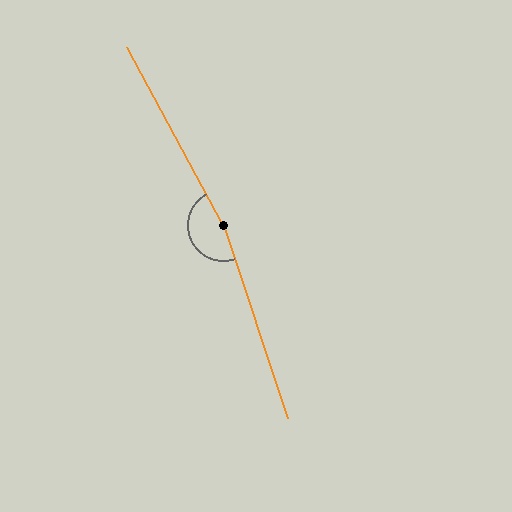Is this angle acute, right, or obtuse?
It is obtuse.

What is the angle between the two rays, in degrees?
Approximately 170 degrees.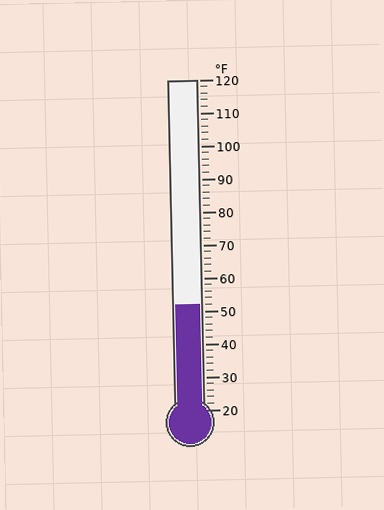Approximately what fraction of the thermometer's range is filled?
The thermometer is filled to approximately 30% of its range.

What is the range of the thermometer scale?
The thermometer scale ranges from 20°F to 120°F.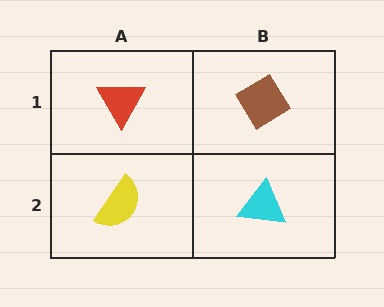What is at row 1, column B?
A brown diamond.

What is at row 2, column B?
A cyan triangle.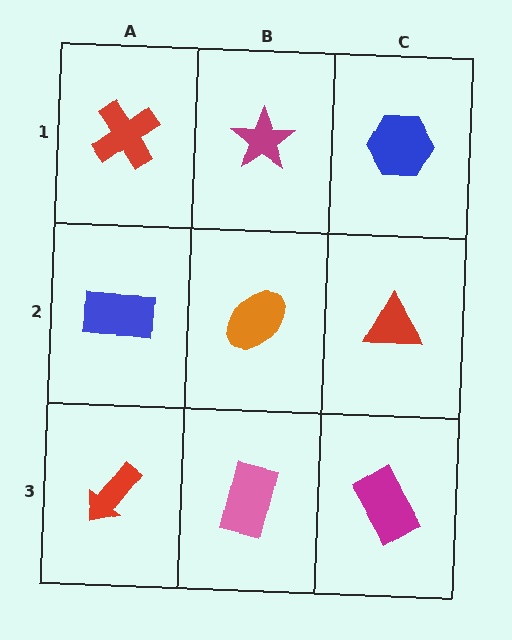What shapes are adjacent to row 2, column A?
A red cross (row 1, column A), a red arrow (row 3, column A), an orange ellipse (row 2, column B).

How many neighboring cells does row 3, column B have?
3.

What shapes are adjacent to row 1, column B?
An orange ellipse (row 2, column B), a red cross (row 1, column A), a blue hexagon (row 1, column C).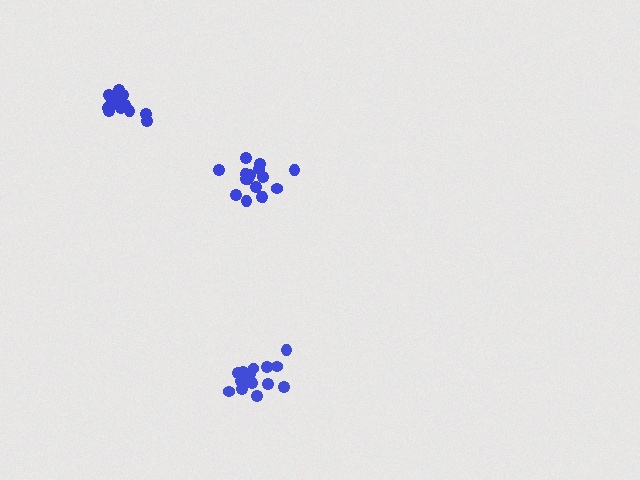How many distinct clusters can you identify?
There are 3 distinct clusters.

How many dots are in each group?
Group 1: 16 dots, Group 2: 13 dots, Group 3: 14 dots (43 total).